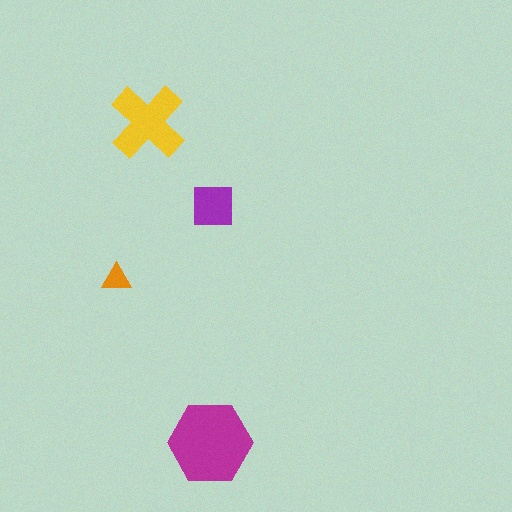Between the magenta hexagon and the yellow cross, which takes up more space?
The magenta hexagon.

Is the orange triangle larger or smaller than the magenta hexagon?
Smaller.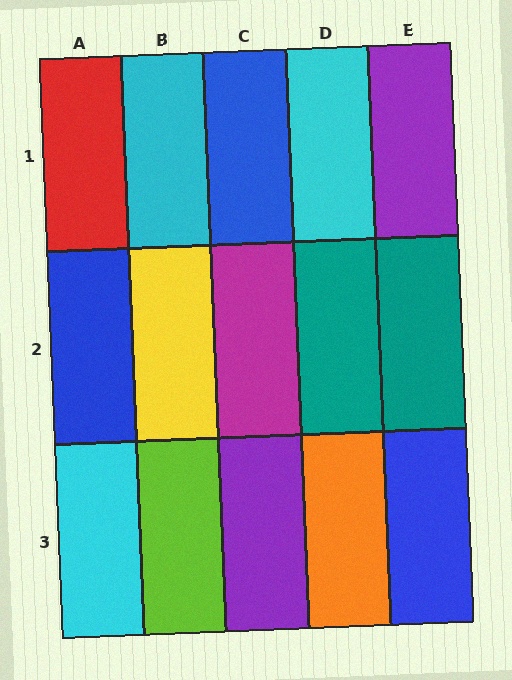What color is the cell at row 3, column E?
Blue.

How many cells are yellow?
1 cell is yellow.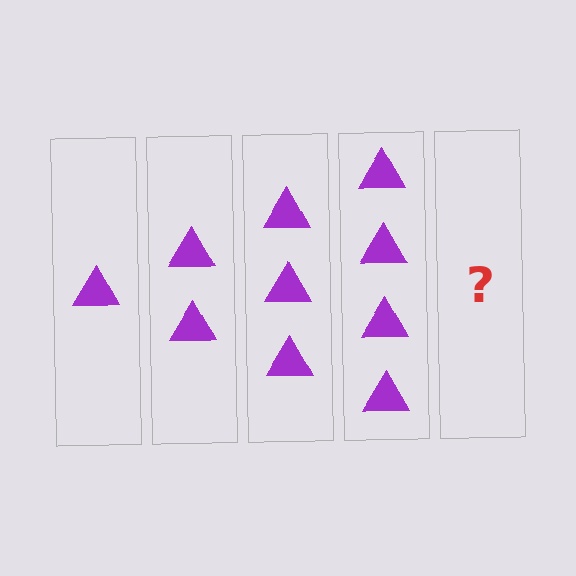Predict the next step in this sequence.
The next step is 5 triangles.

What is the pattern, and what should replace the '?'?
The pattern is that each step adds one more triangle. The '?' should be 5 triangles.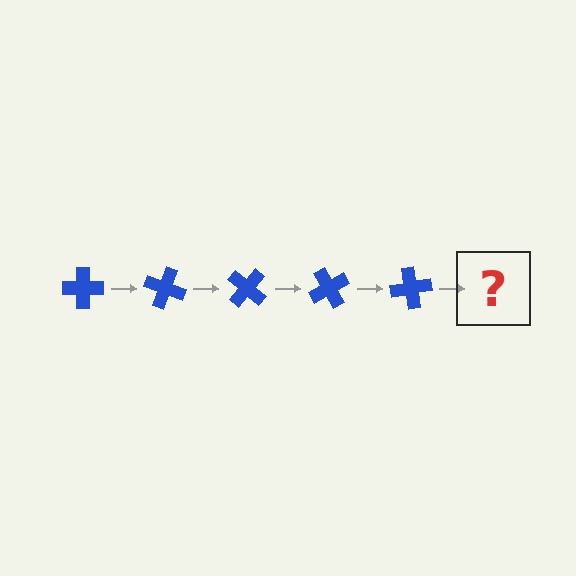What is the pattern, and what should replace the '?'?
The pattern is that the cross rotates 20 degrees each step. The '?' should be a blue cross rotated 100 degrees.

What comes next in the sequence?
The next element should be a blue cross rotated 100 degrees.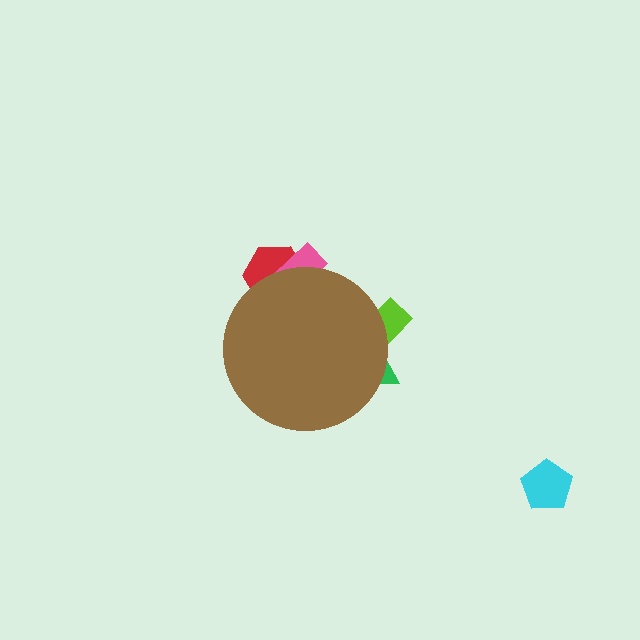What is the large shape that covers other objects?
A brown circle.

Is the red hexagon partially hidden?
Yes, the red hexagon is partially hidden behind the brown circle.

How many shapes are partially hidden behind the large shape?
4 shapes are partially hidden.